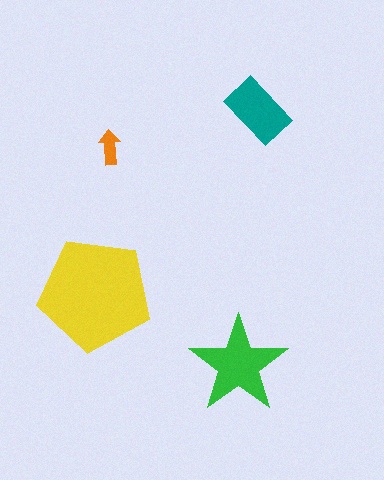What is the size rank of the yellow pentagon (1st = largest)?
1st.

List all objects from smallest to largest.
The orange arrow, the teal rectangle, the green star, the yellow pentagon.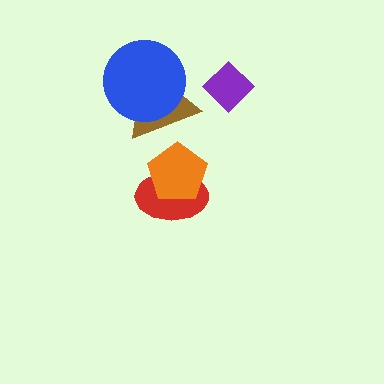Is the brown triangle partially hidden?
Yes, it is partially covered by another shape.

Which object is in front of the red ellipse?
The orange pentagon is in front of the red ellipse.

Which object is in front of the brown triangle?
The blue circle is in front of the brown triangle.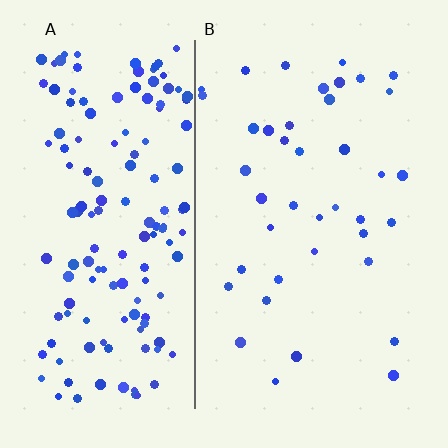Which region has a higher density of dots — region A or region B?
A (the left).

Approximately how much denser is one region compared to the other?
Approximately 3.9× — region A over region B.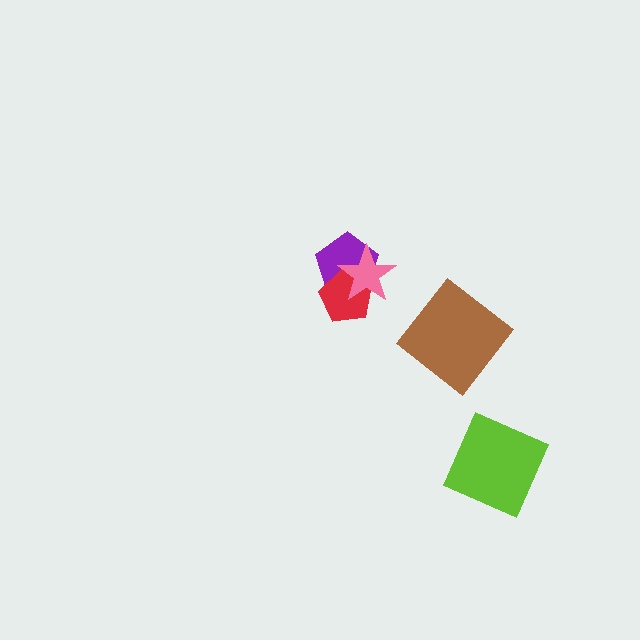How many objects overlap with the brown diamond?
0 objects overlap with the brown diamond.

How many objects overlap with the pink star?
2 objects overlap with the pink star.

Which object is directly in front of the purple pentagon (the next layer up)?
The red pentagon is directly in front of the purple pentagon.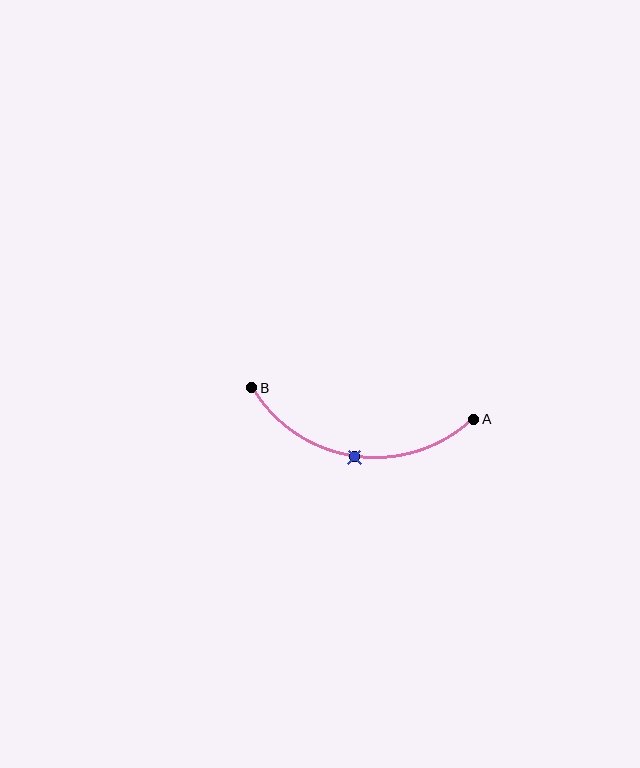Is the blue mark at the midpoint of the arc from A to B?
Yes. The blue mark lies on the arc at equal arc-length from both A and B — it is the arc midpoint.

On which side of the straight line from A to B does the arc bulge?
The arc bulges below the straight line connecting A and B.